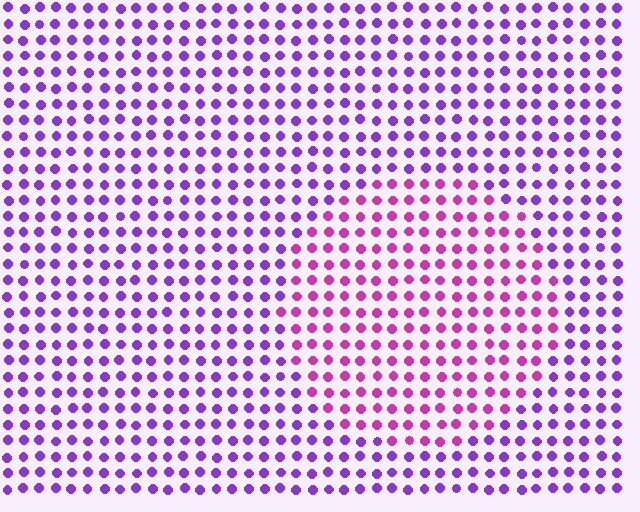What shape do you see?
I see a circle.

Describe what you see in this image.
The image is filled with small purple elements in a uniform arrangement. A circle-shaped region is visible where the elements are tinted to a slightly different hue, forming a subtle color boundary.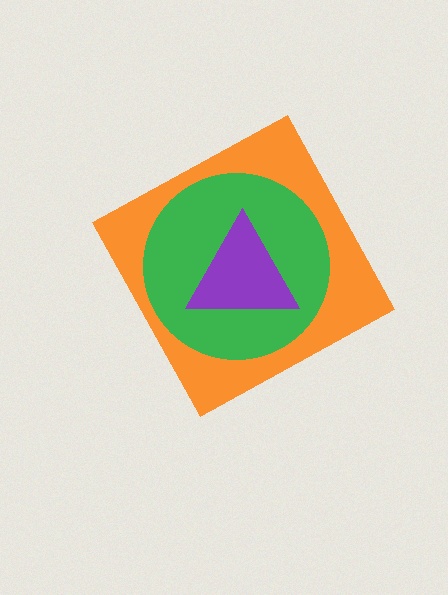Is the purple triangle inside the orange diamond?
Yes.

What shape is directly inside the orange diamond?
The green circle.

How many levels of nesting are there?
3.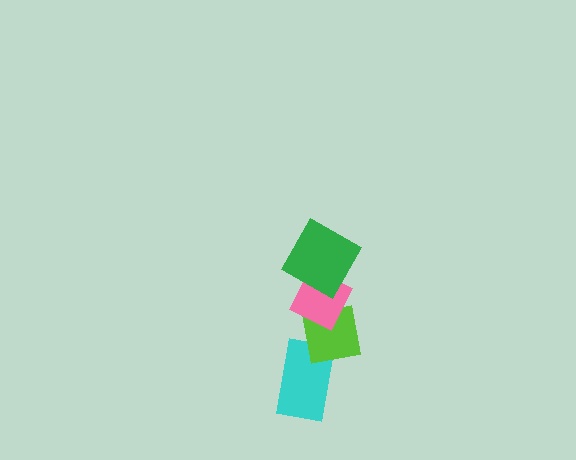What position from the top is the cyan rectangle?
The cyan rectangle is 4th from the top.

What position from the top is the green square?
The green square is 1st from the top.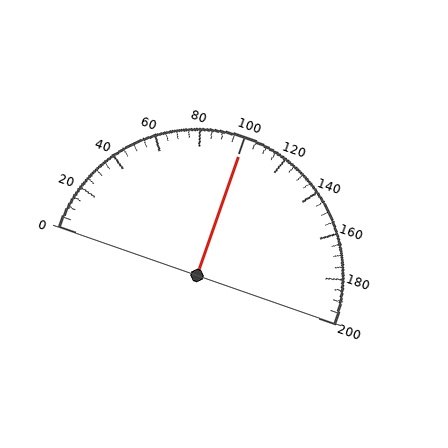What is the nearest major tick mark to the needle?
The nearest major tick mark is 100.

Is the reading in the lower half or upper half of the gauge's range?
The reading is in the upper half of the range (0 to 200).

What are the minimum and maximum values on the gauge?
The gauge ranges from 0 to 200.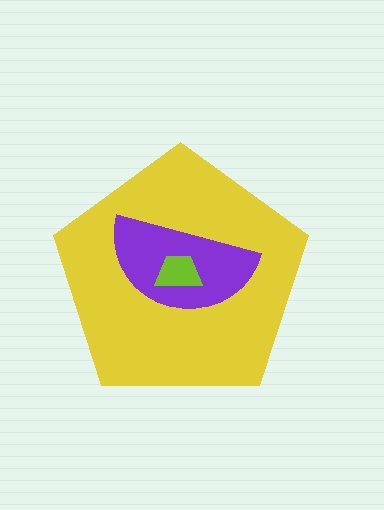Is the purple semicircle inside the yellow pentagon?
Yes.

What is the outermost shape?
The yellow pentagon.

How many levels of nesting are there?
3.